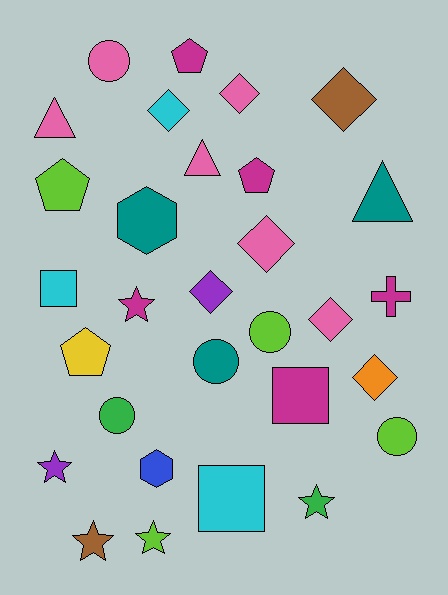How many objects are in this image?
There are 30 objects.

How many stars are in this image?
There are 5 stars.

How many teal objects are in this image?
There are 3 teal objects.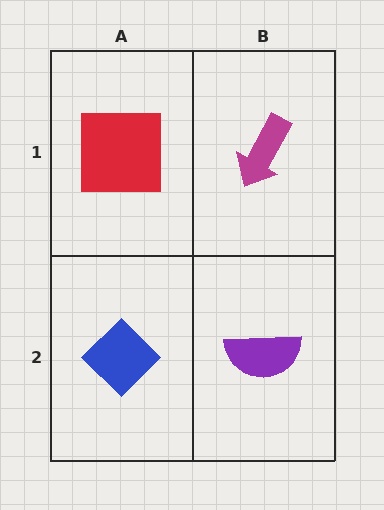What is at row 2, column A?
A blue diamond.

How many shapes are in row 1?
2 shapes.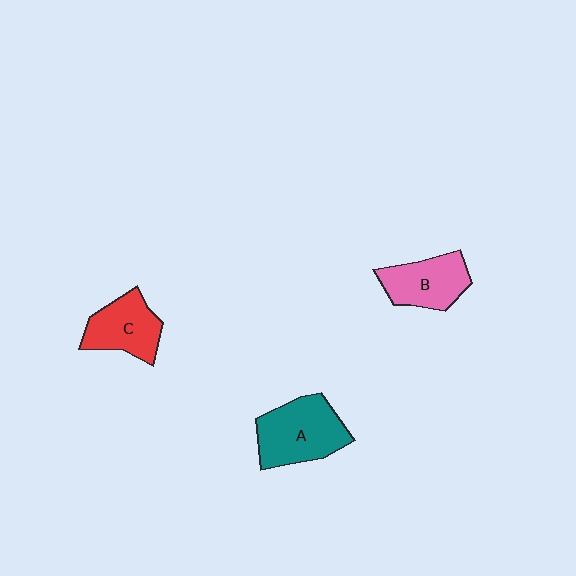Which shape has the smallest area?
Shape C (red).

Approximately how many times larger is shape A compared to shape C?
Approximately 1.3 times.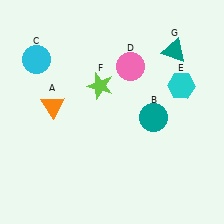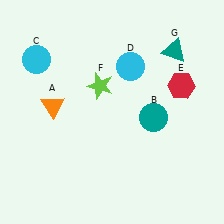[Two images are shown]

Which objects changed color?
D changed from pink to cyan. E changed from cyan to red.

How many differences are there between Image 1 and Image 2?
There are 2 differences between the two images.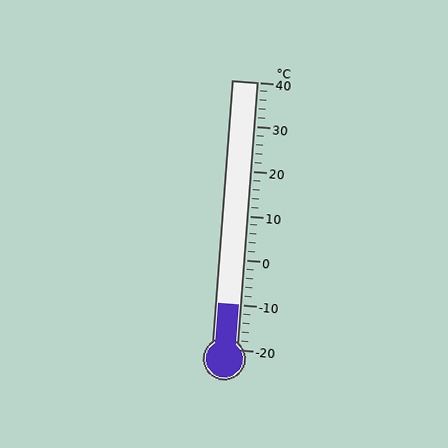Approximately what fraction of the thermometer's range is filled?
The thermometer is filled to approximately 15% of its range.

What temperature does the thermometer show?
The thermometer shows approximately -10°C.